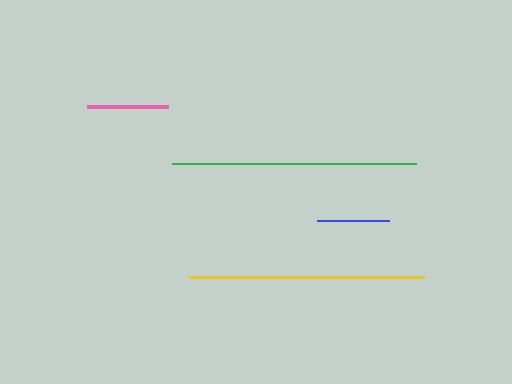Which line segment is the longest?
The green line is the longest at approximately 244 pixels.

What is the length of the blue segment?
The blue segment is approximately 71 pixels long.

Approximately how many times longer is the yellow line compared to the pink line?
The yellow line is approximately 2.9 times the length of the pink line.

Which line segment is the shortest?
The blue line is the shortest at approximately 71 pixels.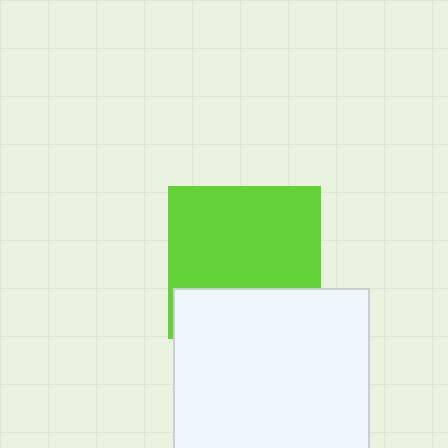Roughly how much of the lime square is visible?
Most of it is visible (roughly 68%).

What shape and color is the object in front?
The object in front is a white rectangle.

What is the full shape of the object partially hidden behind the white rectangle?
The partially hidden object is a lime square.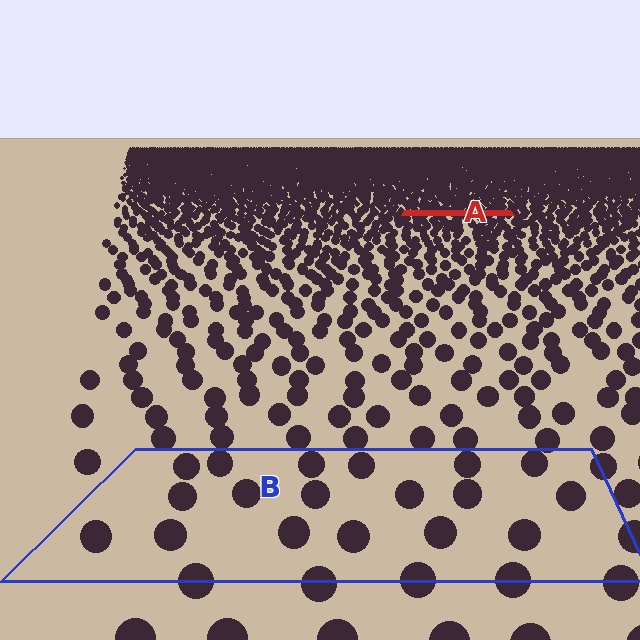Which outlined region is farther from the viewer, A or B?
Region A is farther from the viewer — the texture elements inside it appear smaller and more densely packed.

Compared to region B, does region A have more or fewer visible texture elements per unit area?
Region A has more texture elements per unit area — they are packed more densely because it is farther away.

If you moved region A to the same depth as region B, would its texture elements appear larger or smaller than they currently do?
They would appear larger. At a closer depth, the same texture elements are projected at a bigger on-screen size.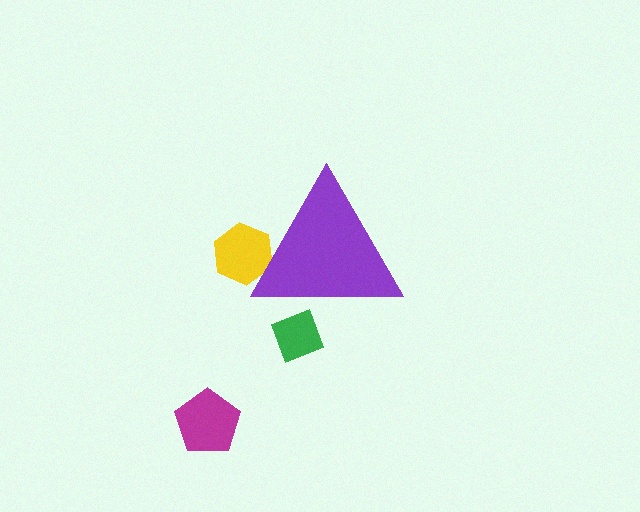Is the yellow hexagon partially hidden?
Yes, the yellow hexagon is partially hidden behind the purple triangle.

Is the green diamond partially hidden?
Yes, the green diamond is partially hidden behind the purple triangle.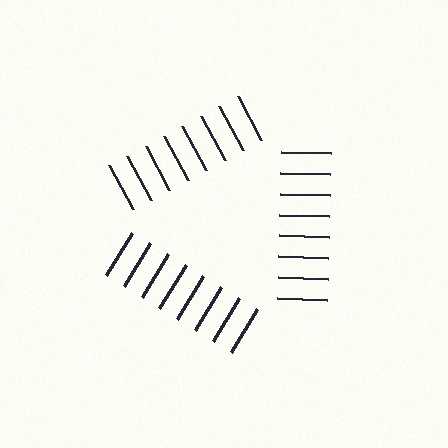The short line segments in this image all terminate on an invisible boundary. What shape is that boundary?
An illusory triangle — the line segments terminate on its edges but no continuous stroke is drawn.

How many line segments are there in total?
24 — 8 along each of the 3 edges.